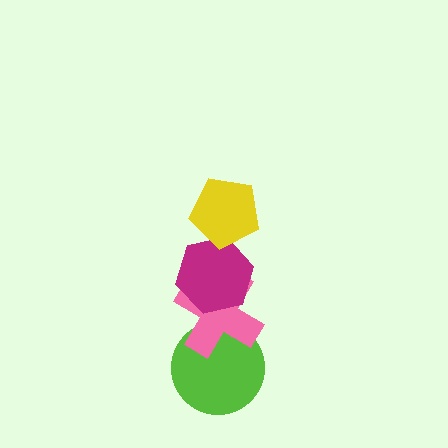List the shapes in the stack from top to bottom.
From top to bottom: the yellow pentagon, the magenta hexagon, the pink cross, the lime circle.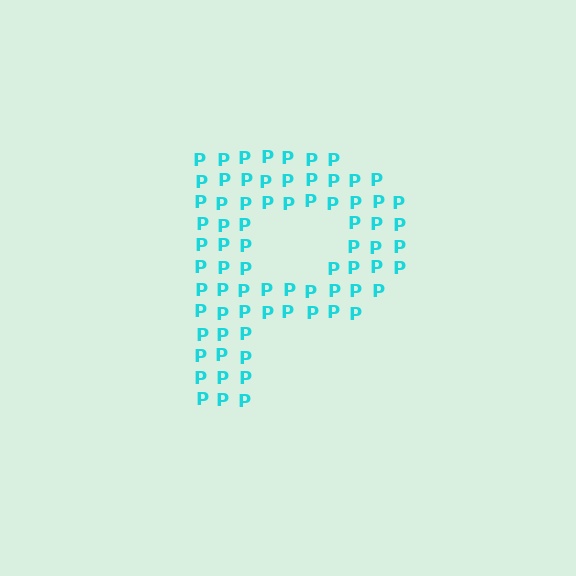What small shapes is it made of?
It is made of small letter P's.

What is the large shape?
The large shape is the letter P.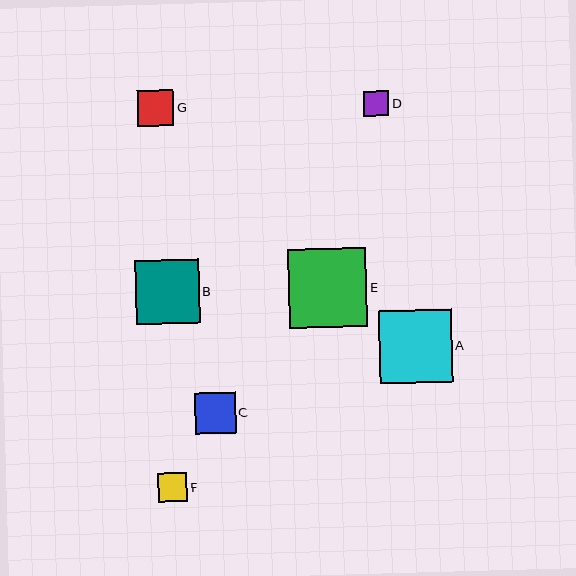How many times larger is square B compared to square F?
Square B is approximately 2.2 times the size of square F.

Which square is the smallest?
Square D is the smallest with a size of approximately 25 pixels.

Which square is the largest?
Square E is the largest with a size of approximately 78 pixels.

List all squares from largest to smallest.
From largest to smallest: E, A, B, C, G, F, D.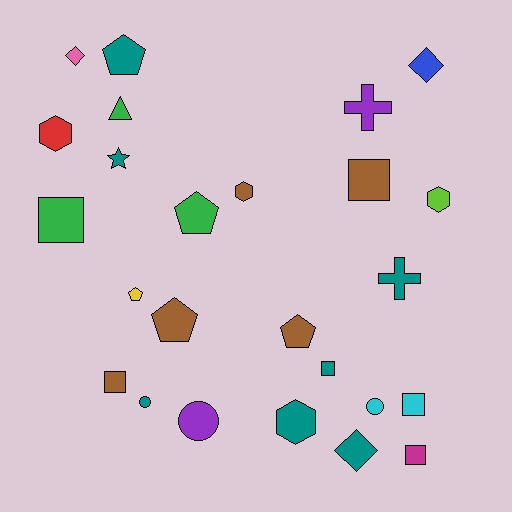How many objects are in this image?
There are 25 objects.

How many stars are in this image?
There is 1 star.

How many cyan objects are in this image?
There are 2 cyan objects.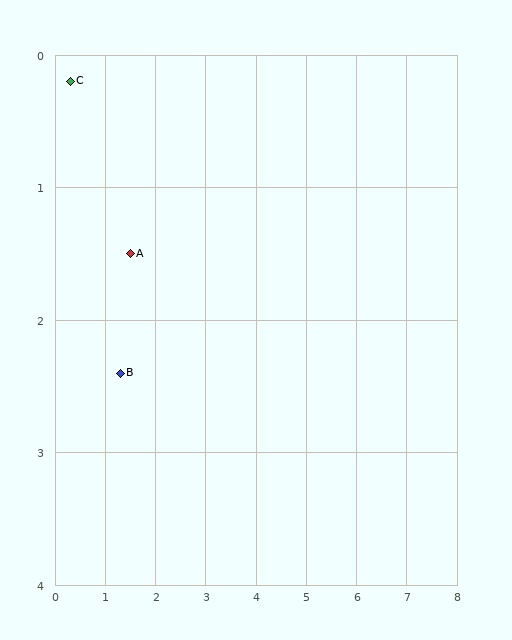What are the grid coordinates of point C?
Point C is at approximately (0.3, 0.2).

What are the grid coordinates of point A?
Point A is at approximately (1.5, 1.5).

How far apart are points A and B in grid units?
Points A and B are about 0.9 grid units apart.